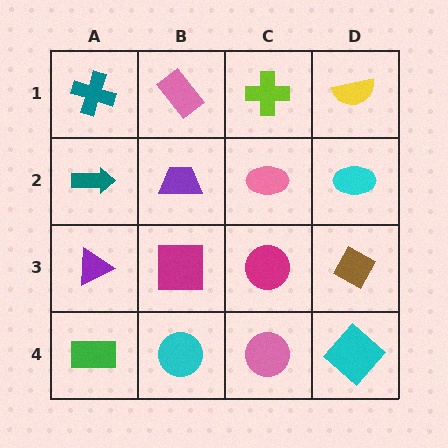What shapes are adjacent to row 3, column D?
A cyan ellipse (row 2, column D), a cyan diamond (row 4, column D), a magenta circle (row 3, column C).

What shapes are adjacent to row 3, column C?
A pink ellipse (row 2, column C), a pink circle (row 4, column C), a magenta square (row 3, column B), a brown diamond (row 3, column D).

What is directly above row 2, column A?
A teal cross.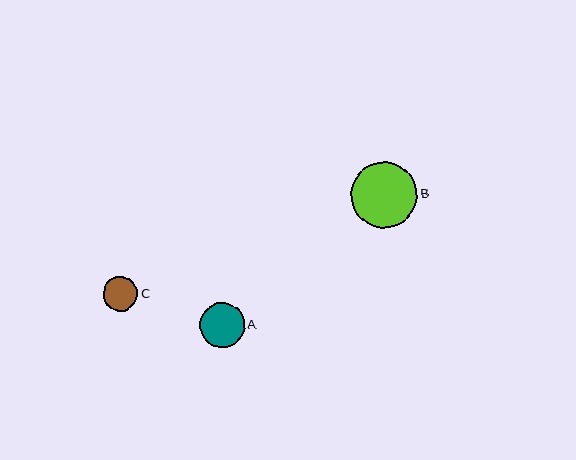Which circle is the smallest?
Circle C is the smallest with a size of approximately 35 pixels.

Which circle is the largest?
Circle B is the largest with a size of approximately 67 pixels.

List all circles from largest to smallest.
From largest to smallest: B, A, C.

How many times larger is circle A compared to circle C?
Circle A is approximately 1.3 times the size of circle C.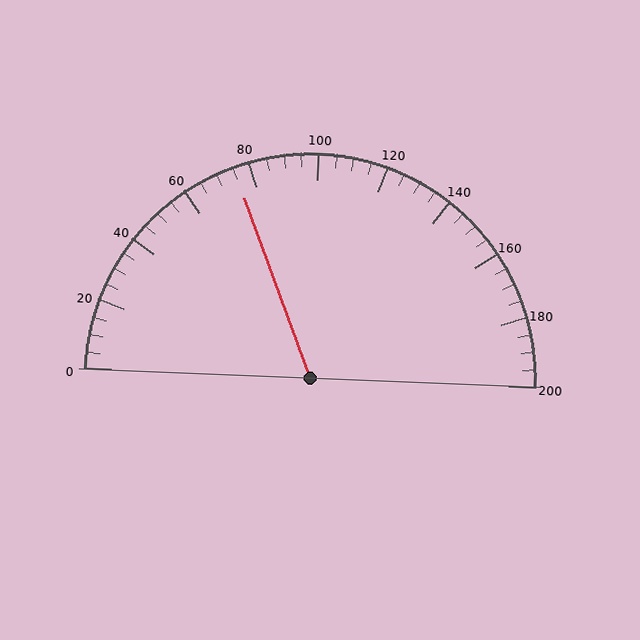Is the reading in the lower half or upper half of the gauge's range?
The reading is in the lower half of the range (0 to 200).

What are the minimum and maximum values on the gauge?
The gauge ranges from 0 to 200.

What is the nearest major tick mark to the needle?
The nearest major tick mark is 80.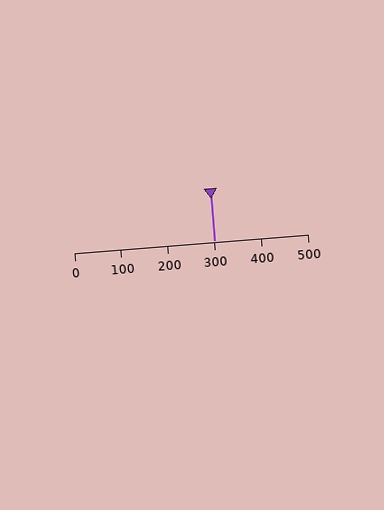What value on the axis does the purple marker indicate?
The marker indicates approximately 300.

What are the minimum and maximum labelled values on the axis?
The axis runs from 0 to 500.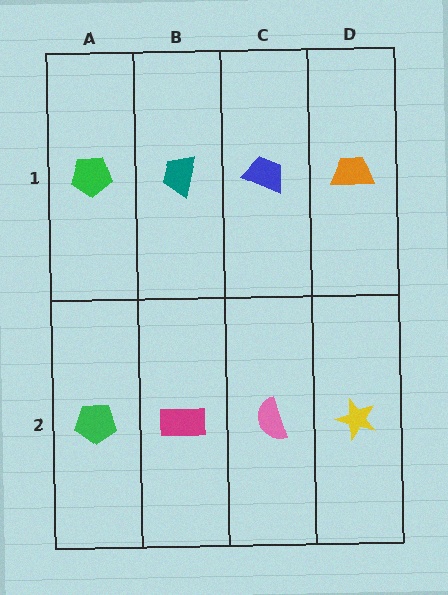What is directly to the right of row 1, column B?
A blue trapezoid.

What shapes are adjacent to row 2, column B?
A teal trapezoid (row 1, column B), a green pentagon (row 2, column A), a pink semicircle (row 2, column C).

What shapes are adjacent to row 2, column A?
A green pentagon (row 1, column A), a magenta rectangle (row 2, column B).